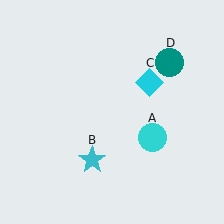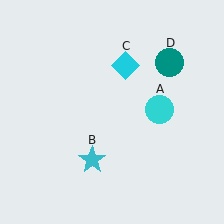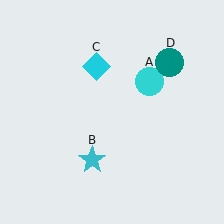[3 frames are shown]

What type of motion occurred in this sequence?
The cyan circle (object A), cyan diamond (object C) rotated counterclockwise around the center of the scene.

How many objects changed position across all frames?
2 objects changed position: cyan circle (object A), cyan diamond (object C).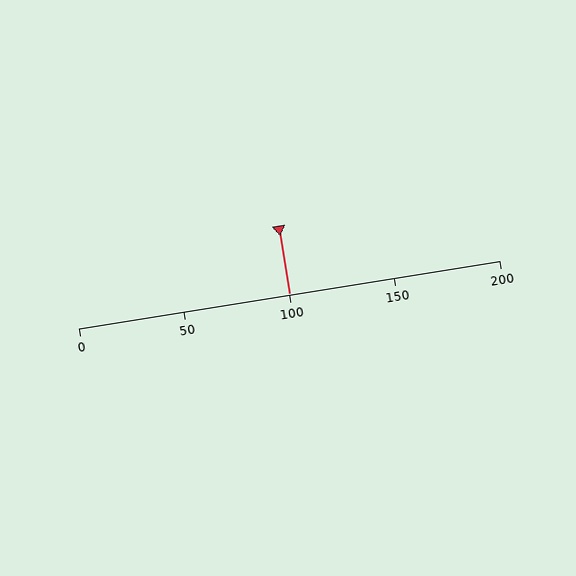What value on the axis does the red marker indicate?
The marker indicates approximately 100.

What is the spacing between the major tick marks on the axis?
The major ticks are spaced 50 apart.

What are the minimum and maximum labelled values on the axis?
The axis runs from 0 to 200.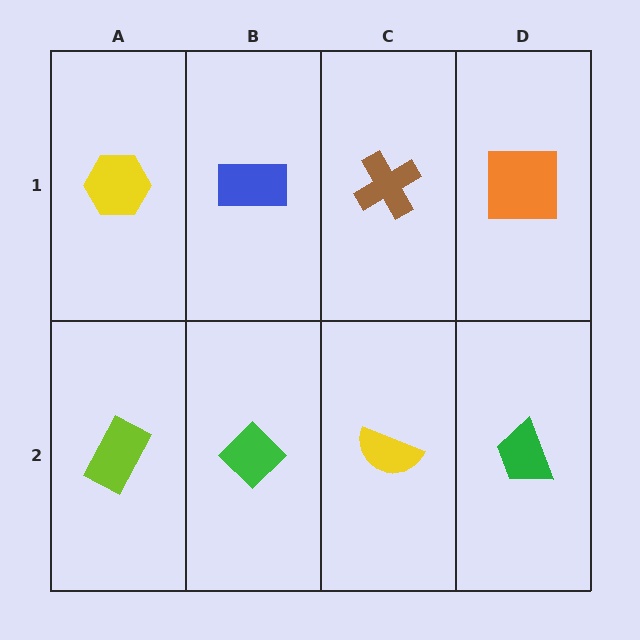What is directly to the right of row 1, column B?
A brown cross.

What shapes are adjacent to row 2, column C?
A brown cross (row 1, column C), a green diamond (row 2, column B), a green trapezoid (row 2, column D).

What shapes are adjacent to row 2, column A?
A yellow hexagon (row 1, column A), a green diamond (row 2, column B).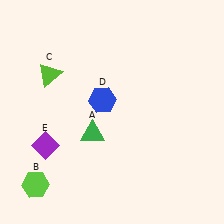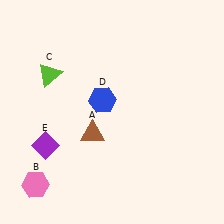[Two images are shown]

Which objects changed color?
A changed from green to brown. B changed from lime to pink.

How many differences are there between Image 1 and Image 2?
There are 2 differences between the two images.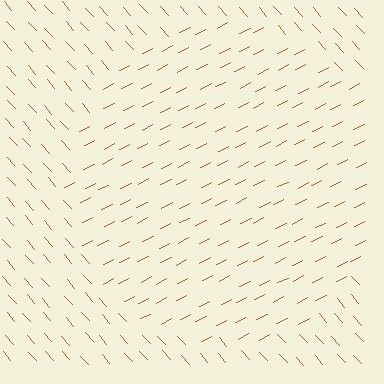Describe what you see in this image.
The image is filled with small brown line segments. A circle region in the image has lines oriented differently from the surrounding lines, creating a visible texture boundary.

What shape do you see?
I see a circle.